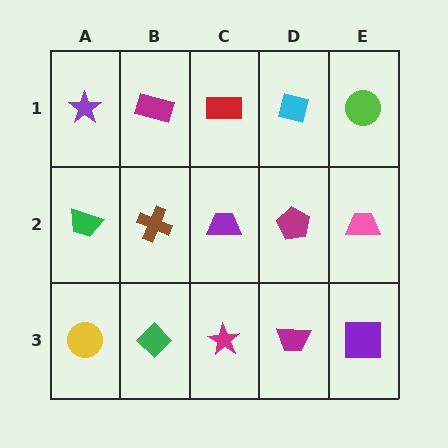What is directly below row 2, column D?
A magenta trapezoid.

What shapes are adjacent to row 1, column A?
A green trapezoid (row 2, column A), a magenta rectangle (row 1, column B).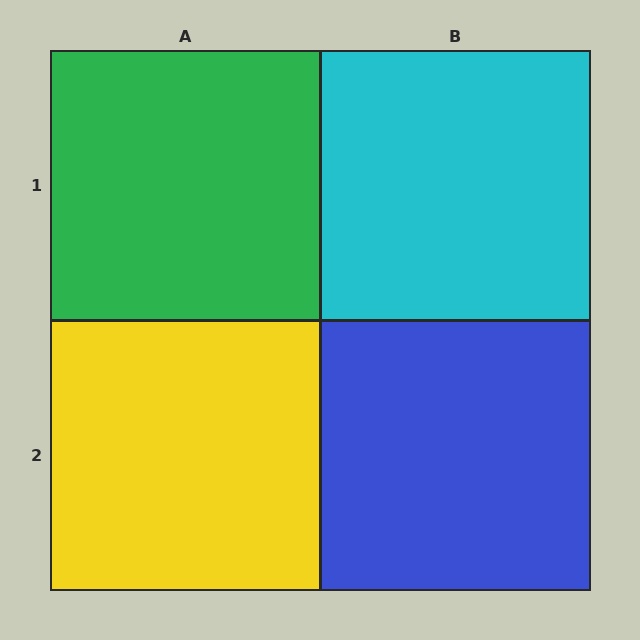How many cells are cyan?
1 cell is cyan.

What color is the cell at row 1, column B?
Cyan.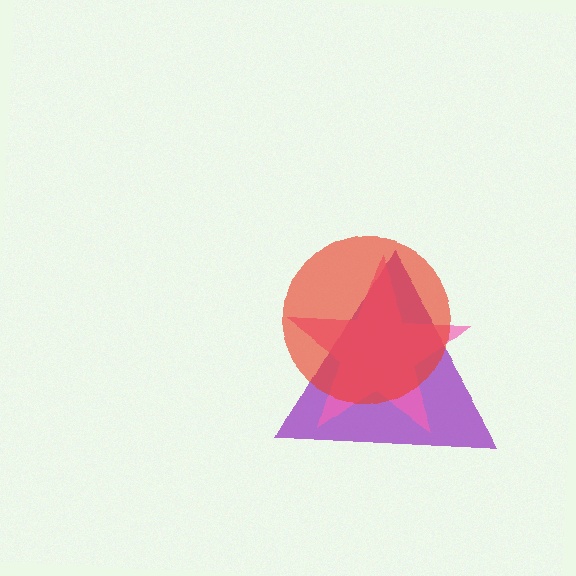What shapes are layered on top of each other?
The layered shapes are: a purple triangle, a pink star, a red circle.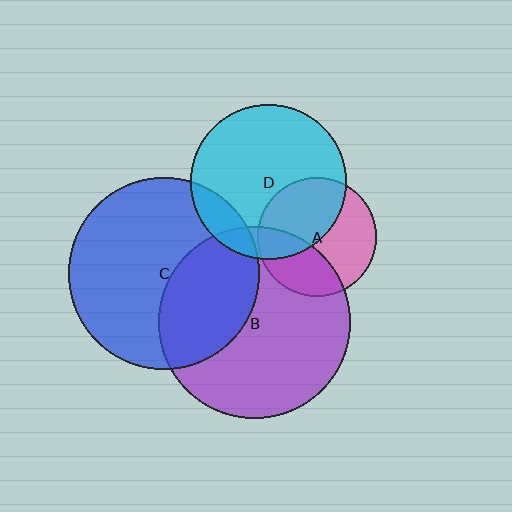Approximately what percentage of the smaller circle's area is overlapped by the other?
Approximately 35%.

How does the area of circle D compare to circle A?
Approximately 1.7 times.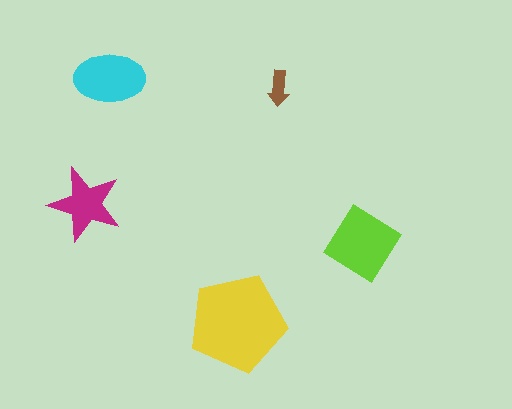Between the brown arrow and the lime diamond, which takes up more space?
The lime diamond.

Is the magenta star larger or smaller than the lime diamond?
Smaller.